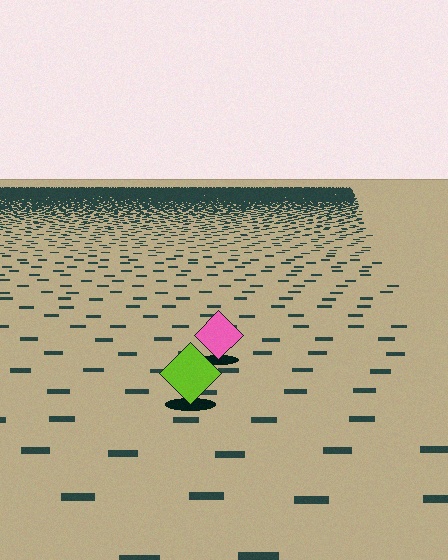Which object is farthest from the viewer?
The pink diamond is farthest from the viewer. It appears smaller and the ground texture around it is denser.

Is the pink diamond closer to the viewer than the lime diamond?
No. The lime diamond is closer — you can tell from the texture gradient: the ground texture is coarser near it.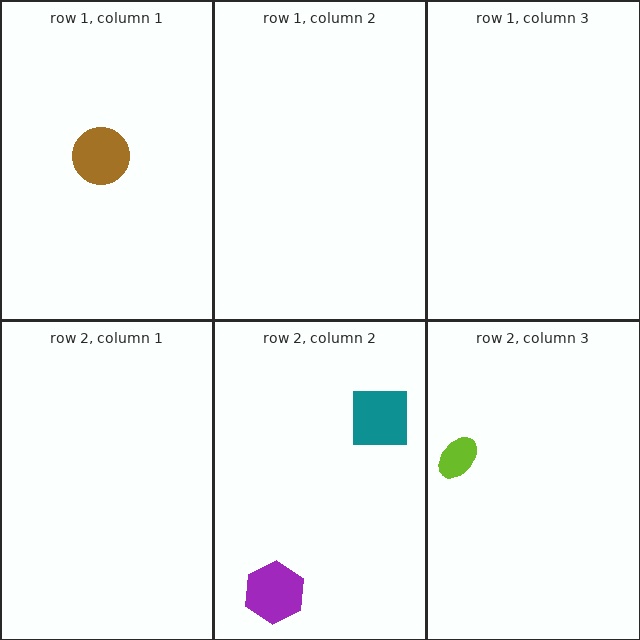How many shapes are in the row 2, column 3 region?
1.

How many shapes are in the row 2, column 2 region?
2.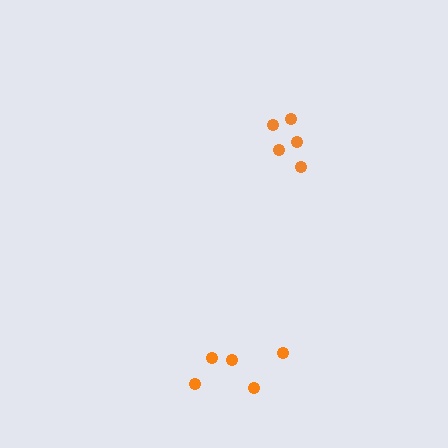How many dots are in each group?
Group 1: 5 dots, Group 2: 5 dots (10 total).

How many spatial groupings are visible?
There are 2 spatial groupings.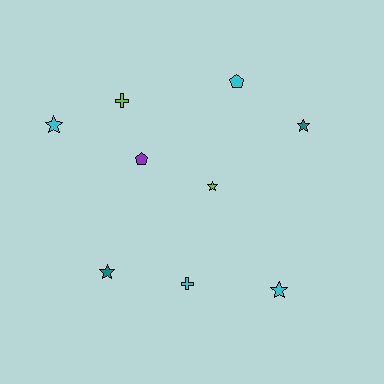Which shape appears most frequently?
Star, with 5 objects.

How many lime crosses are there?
There is 1 lime cross.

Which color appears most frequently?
Cyan, with 4 objects.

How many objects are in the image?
There are 9 objects.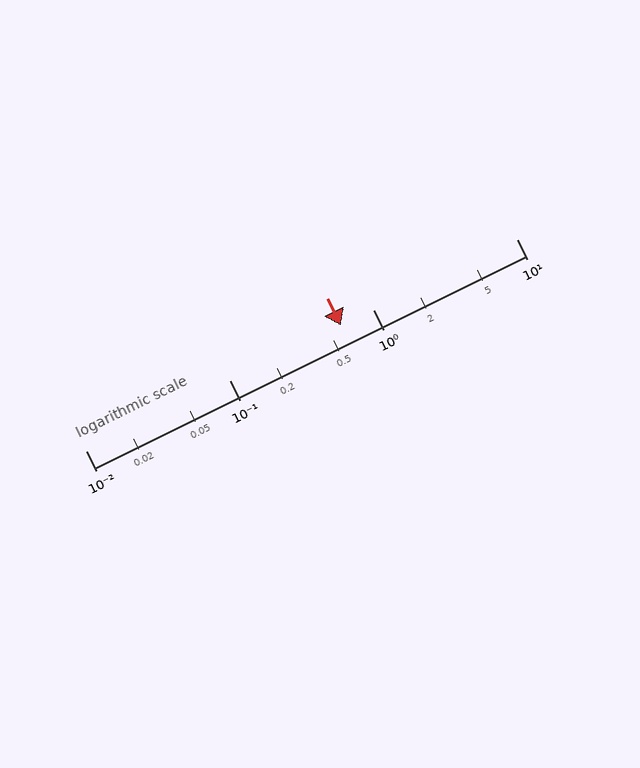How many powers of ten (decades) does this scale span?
The scale spans 3 decades, from 0.01 to 10.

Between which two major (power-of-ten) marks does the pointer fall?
The pointer is between 0.1 and 1.